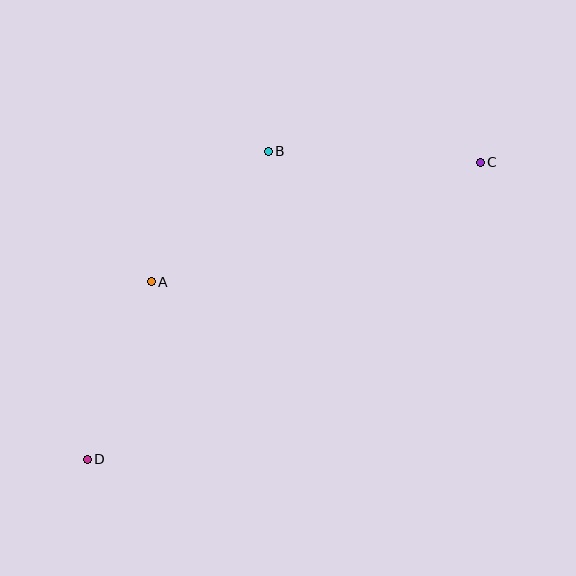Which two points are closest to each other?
Points A and B are closest to each other.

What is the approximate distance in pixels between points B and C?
The distance between B and C is approximately 212 pixels.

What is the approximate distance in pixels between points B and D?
The distance between B and D is approximately 357 pixels.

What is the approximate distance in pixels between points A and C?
The distance between A and C is approximately 350 pixels.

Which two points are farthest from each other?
Points C and D are farthest from each other.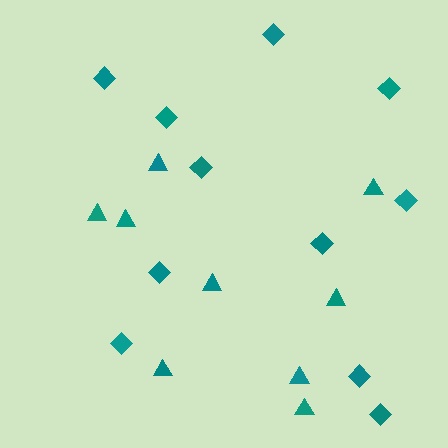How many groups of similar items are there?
There are 2 groups: one group of diamonds (11) and one group of triangles (9).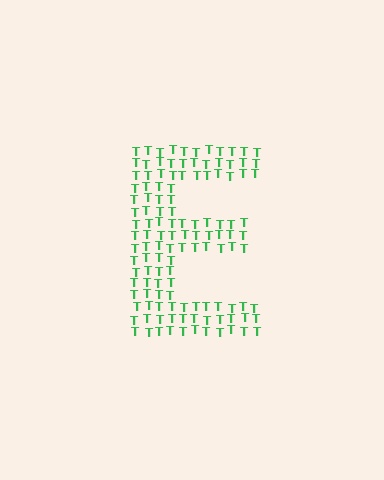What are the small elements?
The small elements are letter T's.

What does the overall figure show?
The overall figure shows the letter E.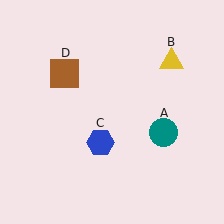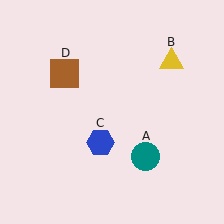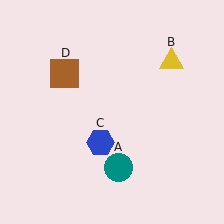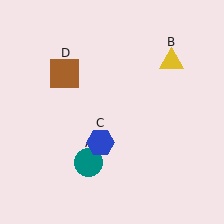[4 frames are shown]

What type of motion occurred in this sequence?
The teal circle (object A) rotated clockwise around the center of the scene.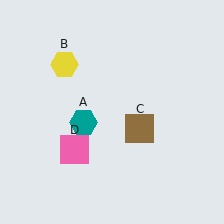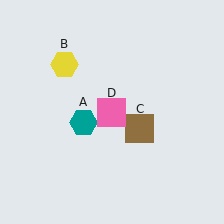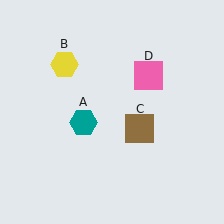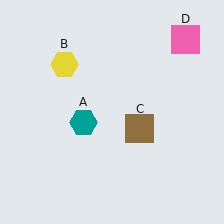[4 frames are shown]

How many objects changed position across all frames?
1 object changed position: pink square (object D).